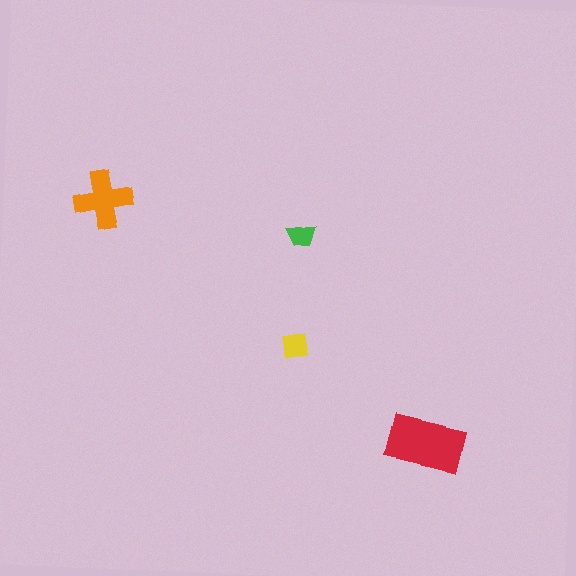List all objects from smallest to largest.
The green trapezoid, the yellow square, the orange cross, the red rectangle.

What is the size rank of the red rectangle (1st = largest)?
1st.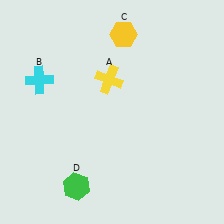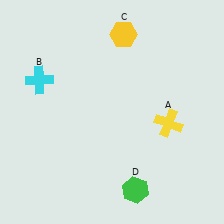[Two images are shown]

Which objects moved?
The objects that moved are: the yellow cross (A), the green hexagon (D).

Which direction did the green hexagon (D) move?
The green hexagon (D) moved right.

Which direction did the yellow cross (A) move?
The yellow cross (A) moved right.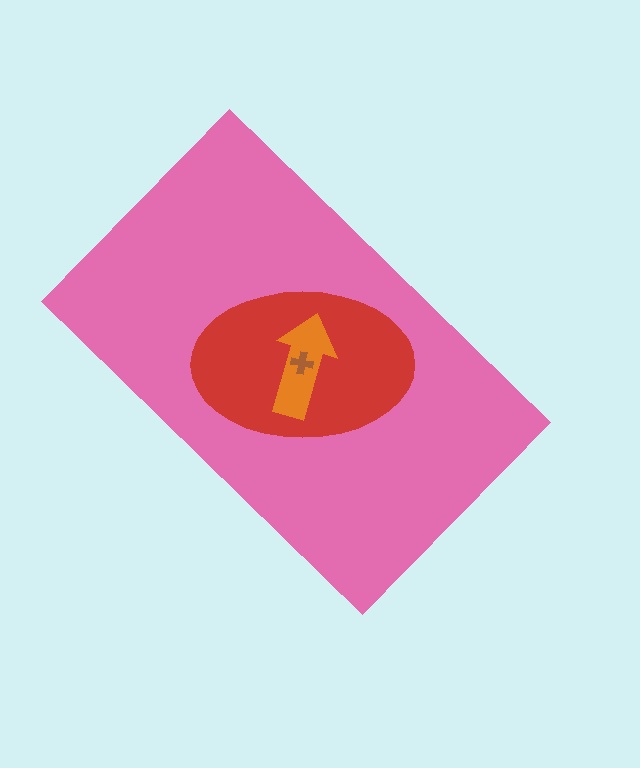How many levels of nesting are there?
4.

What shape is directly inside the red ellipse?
The orange arrow.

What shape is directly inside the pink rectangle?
The red ellipse.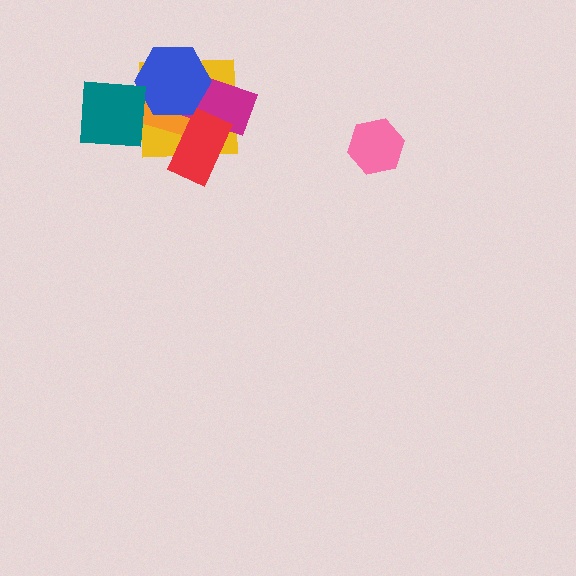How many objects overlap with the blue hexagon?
3 objects overlap with the blue hexagon.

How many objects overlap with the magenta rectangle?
4 objects overlap with the magenta rectangle.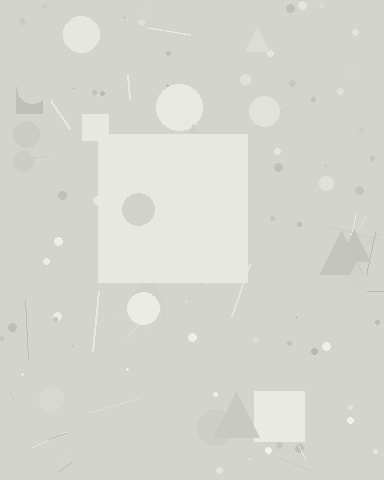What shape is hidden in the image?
A square is hidden in the image.